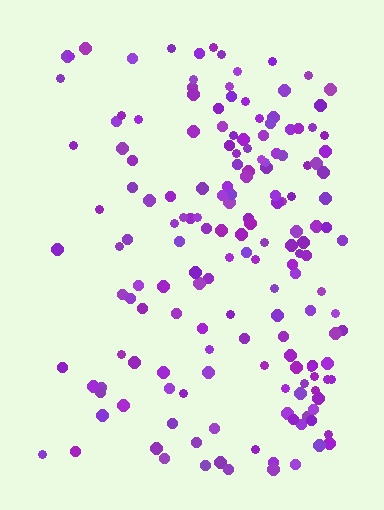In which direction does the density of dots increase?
From left to right, with the right side densest.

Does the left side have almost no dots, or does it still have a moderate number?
Still a moderate number, just noticeably fewer than the right.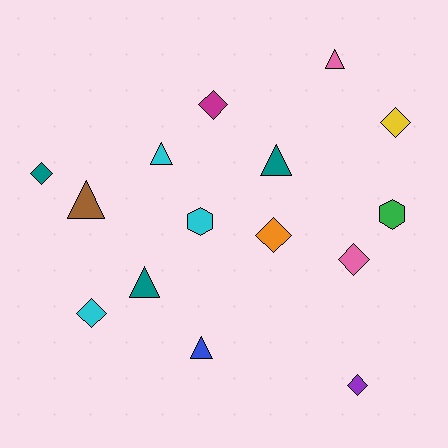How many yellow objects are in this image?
There is 1 yellow object.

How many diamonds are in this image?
There are 7 diamonds.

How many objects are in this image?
There are 15 objects.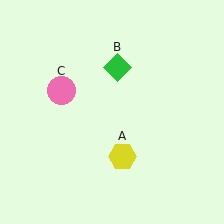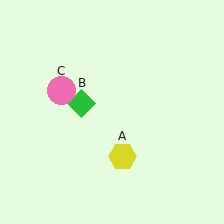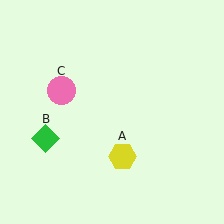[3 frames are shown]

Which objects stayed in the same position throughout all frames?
Yellow hexagon (object A) and pink circle (object C) remained stationary.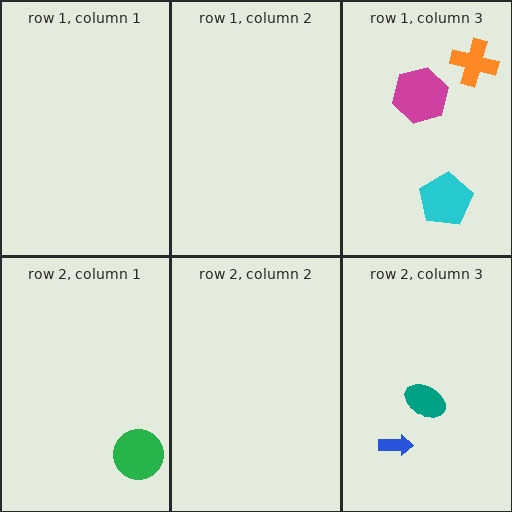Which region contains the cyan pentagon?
The row 1, column 3 region.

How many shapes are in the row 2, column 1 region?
1.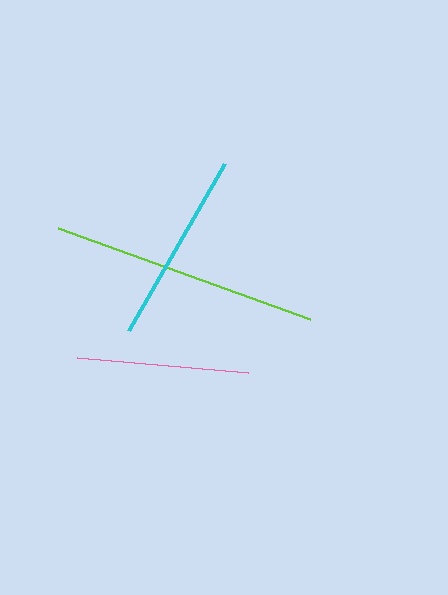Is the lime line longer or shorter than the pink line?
The lime line is longer than the pink line.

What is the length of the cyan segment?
The cyan segment is approximately 193 pixels long.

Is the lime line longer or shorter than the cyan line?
The lime line is longer than the cyan line.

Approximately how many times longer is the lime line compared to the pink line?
The lime line is approximately 1.6 times the length of the pink line.